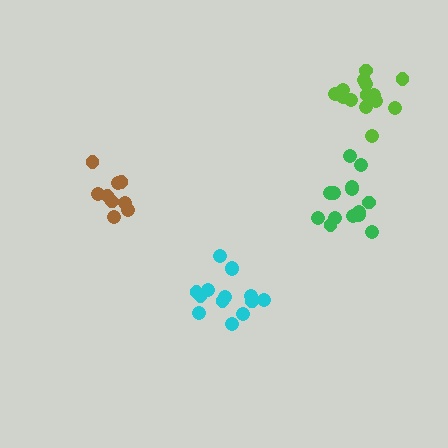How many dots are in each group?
Group 1: 14 dots, Group 2: 14 dots, Group 3: 15 dots, Group 4: 9 dots (52 total).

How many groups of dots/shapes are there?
There are 4 groups.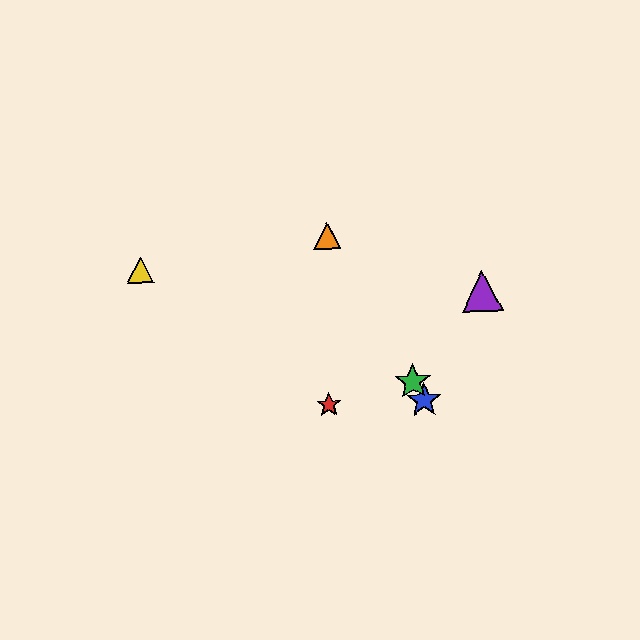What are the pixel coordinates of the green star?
The green star is at (413, 382).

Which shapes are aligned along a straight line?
The blue star, the green star, the orange triangle are aligned along a straight line.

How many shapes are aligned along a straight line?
3 shapes (the blue star, the green star, the orange triangle) are aligned along a straight line.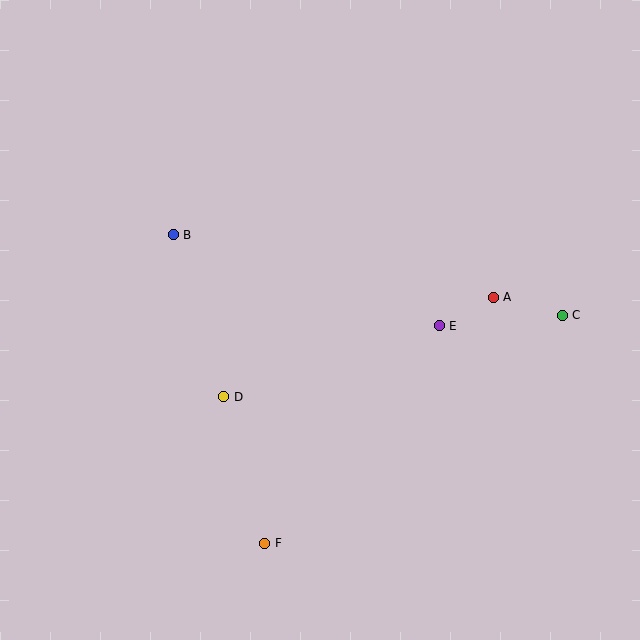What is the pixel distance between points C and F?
The distance between C and F is 375 pixels.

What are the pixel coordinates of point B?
Point B is at (173, 235).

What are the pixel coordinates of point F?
Point F is at (265, 543).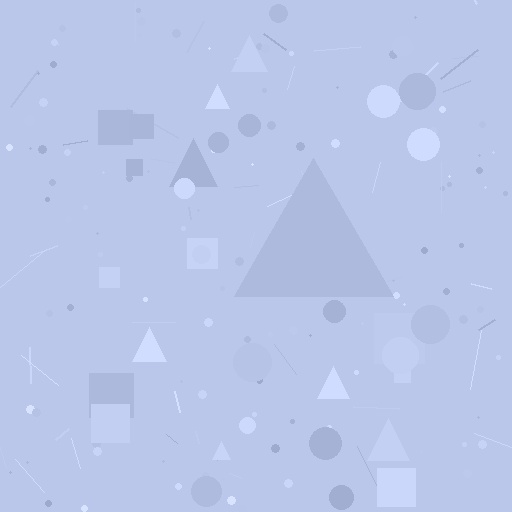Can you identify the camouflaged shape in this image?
The camouflaged shape is a triangle.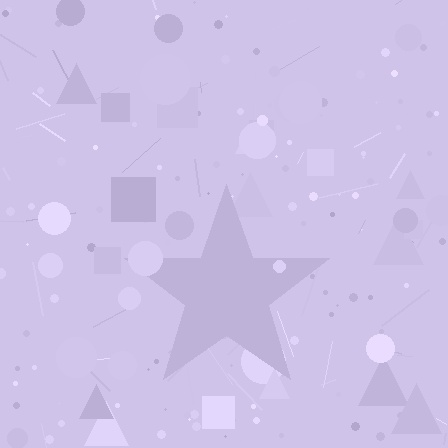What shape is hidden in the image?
A star is hidden in the image.